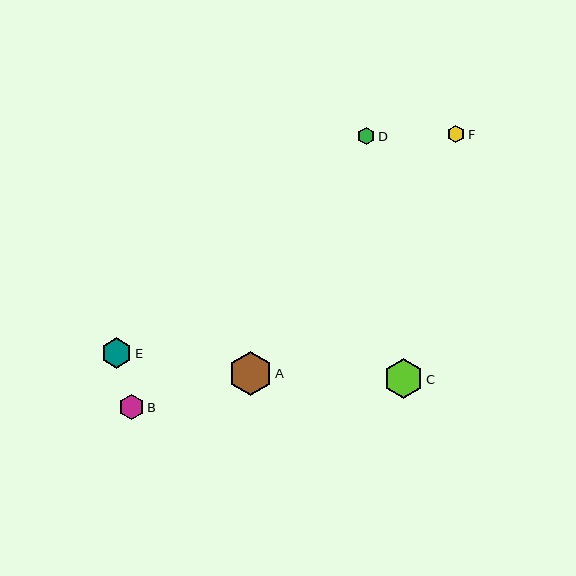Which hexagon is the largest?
Hexagon A is the largest with a size of approximately 44 pixels.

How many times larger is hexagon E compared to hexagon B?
Hexagon E is approximately 1.2 times the size of hexagon B.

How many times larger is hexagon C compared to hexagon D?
Hexagon C is approximately 2.3 times the size of hexagon D.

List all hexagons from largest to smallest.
From largest to smallest: A, C, E, B, F, D.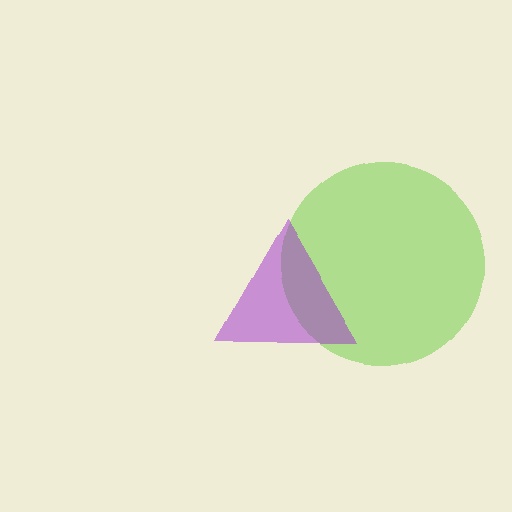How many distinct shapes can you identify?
There are 2 distinct shapes: a lime circle, a purple triangle.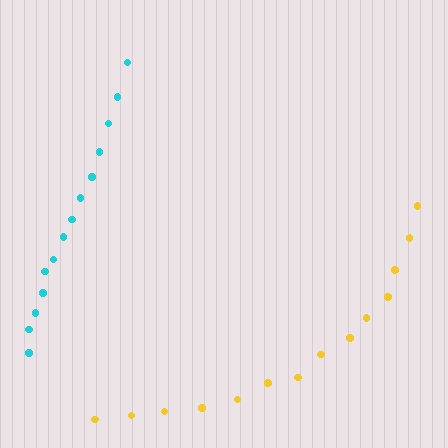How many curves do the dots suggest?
There are 2 distinct paths.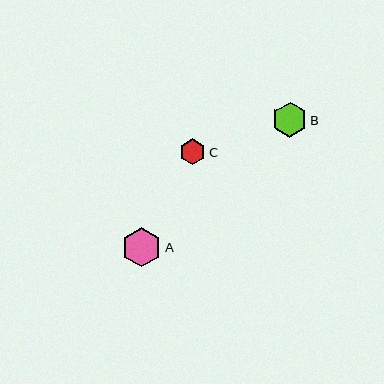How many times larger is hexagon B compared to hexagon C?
Hexagon B is approximately 1.4 times the size of hexagon C.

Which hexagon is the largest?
Hexagon A is the largest with a size of approximately 39 pixels.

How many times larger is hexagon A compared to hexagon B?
Hexagon A is approximately 1.1 times the size of hexagon B.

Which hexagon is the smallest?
Hexagon C is the smallest with a size of approximately 26 pixels.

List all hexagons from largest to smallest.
From largest to smallest: A, B, C.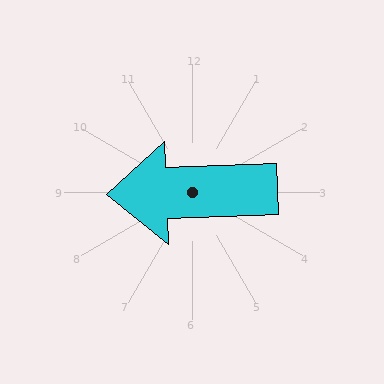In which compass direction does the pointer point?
West.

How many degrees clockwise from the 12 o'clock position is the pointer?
Approximately 268 degrees.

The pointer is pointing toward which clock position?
Roughly 9 o'clock.